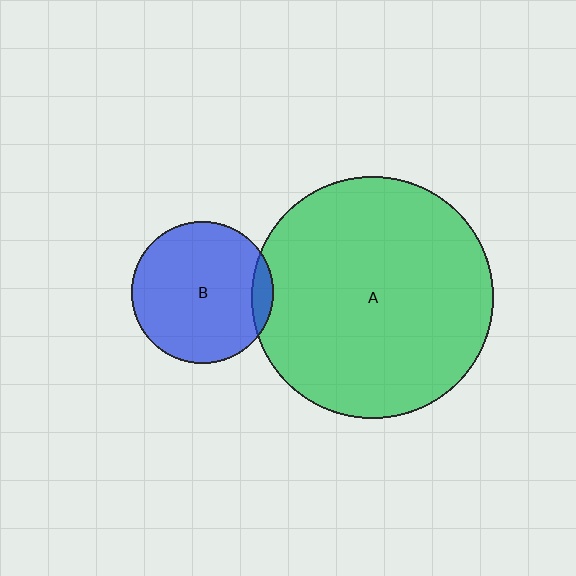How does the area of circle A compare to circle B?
Approximately 2.9 times.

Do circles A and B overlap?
Yes.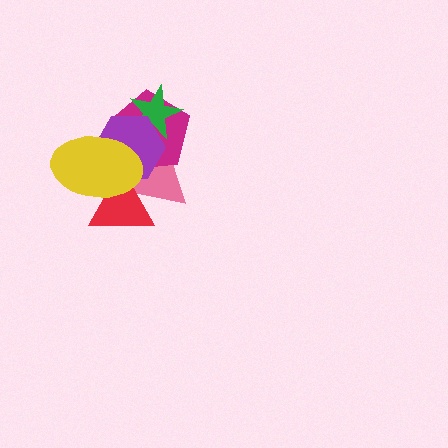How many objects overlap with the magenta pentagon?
4 objects overlap with the magenta pentagon.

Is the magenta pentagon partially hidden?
Yes, it is partially covered by another shape.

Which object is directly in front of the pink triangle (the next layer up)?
The magenta pentagon is directly in front of the pink triangle.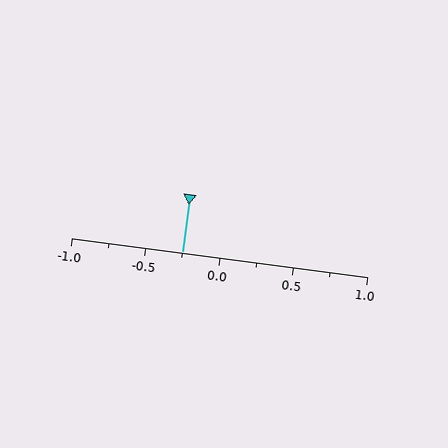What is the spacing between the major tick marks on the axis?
The major ticks are spaced 0.5 apart.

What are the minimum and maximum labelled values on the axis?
The axis runs from -1.0 to 1.0.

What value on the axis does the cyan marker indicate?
The marker indicates approximately -0.25.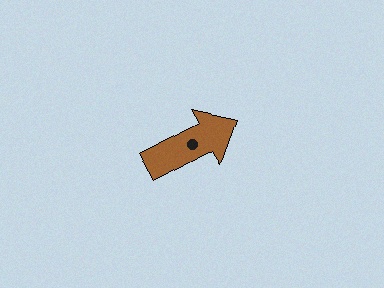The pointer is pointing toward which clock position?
Roughly 2 o'clock.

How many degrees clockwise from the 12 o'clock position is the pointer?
Approximately 62 degrees.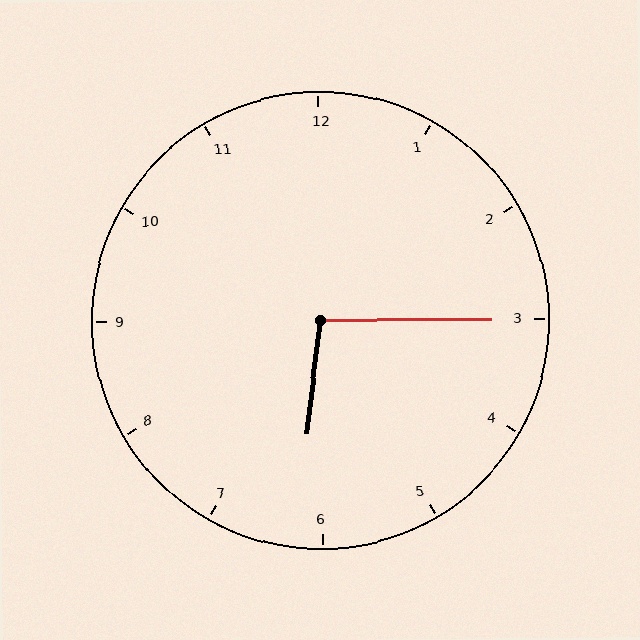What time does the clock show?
6:15.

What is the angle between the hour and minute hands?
Approximately 98 degrees.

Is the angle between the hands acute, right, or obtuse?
It is obtuse.